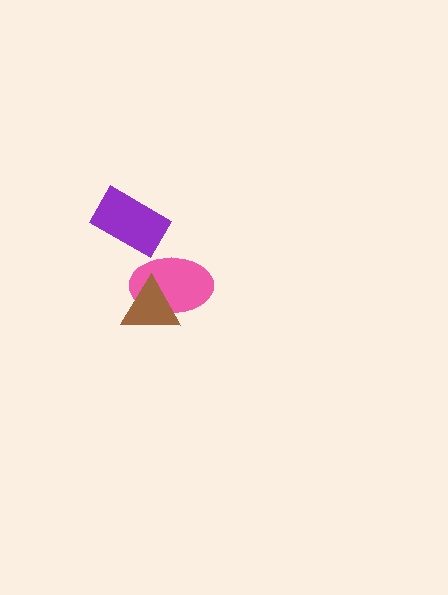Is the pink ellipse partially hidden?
Yes, it is partially covered by another shape.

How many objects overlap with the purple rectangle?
0 objects overlap with the purple rectangle.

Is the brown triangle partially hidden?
No, no other shape covers it.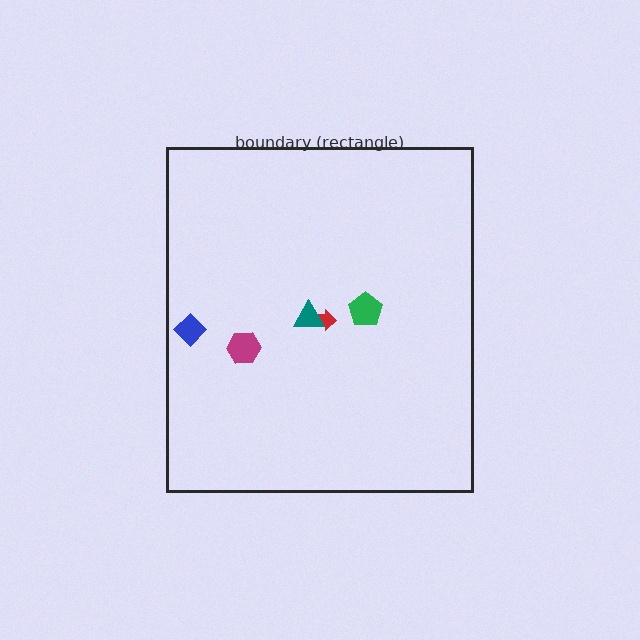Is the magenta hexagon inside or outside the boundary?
Inside.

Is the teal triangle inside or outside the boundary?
Inside.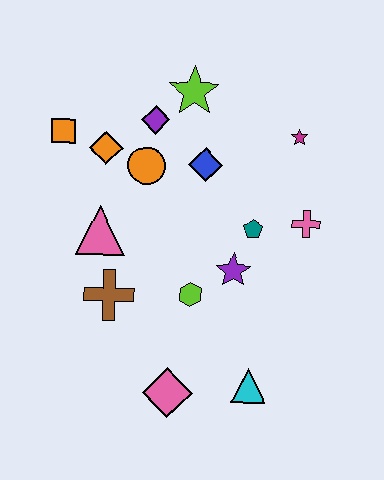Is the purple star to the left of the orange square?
No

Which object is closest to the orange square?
The orange diamond is closest to the orange square.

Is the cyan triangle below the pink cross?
Yes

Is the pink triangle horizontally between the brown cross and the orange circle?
No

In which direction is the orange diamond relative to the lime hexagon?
The orange diamond is above the lime hexagon.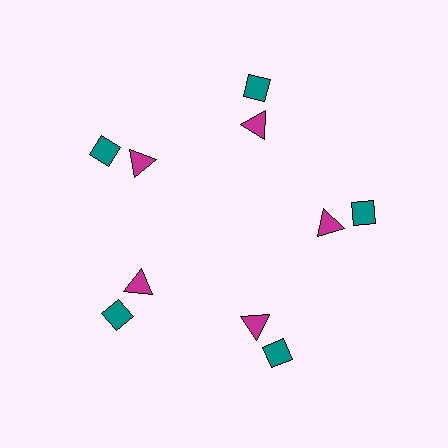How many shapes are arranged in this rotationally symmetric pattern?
There are 10 shapes, arranged in 5 groups of 2.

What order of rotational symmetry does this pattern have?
This pattern has 5-fold rotational symmetry.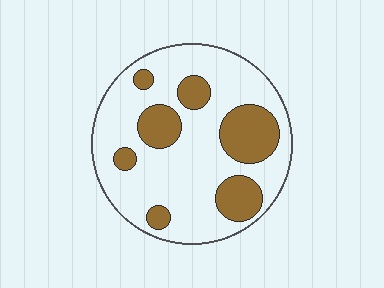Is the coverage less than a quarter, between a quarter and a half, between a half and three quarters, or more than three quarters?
Between a quarter and a half.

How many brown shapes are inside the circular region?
7.